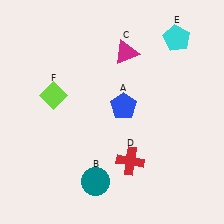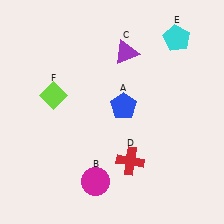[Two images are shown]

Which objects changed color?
B changed from teal to magenta. C changed from magenta to purple.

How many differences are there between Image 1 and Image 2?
There are 2 differences between the two images.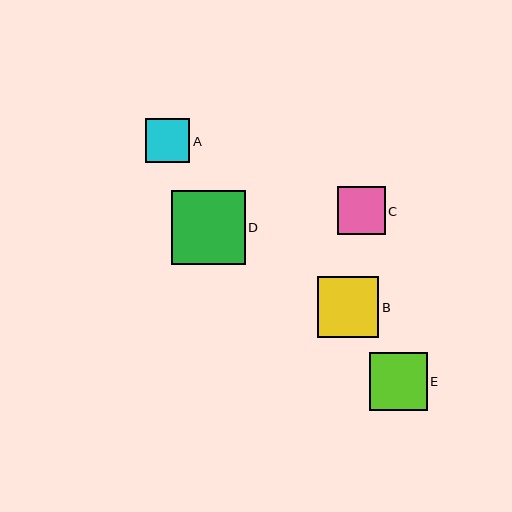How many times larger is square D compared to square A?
Square D is approximately 1.7 times the size of square A.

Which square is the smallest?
Square A is the smallest with a size of approximately 44 pixels.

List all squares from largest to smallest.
From largest to smallest: D, B, E, C, A.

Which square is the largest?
Square D is the largest with a size of approximately 74 pixels.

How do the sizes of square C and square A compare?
Square C and square A are approximately the same size.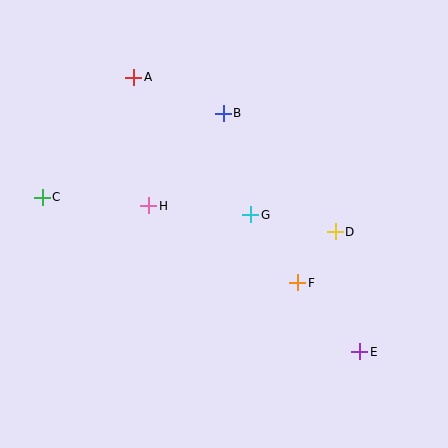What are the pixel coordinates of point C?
Point C is at (42, 197).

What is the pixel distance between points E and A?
The distance between E and A is 356 pixels.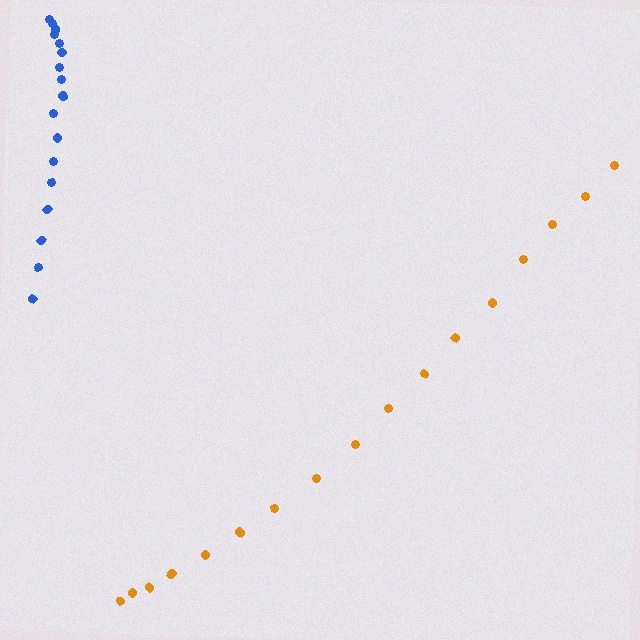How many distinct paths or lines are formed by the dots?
There are 2 distinct paths.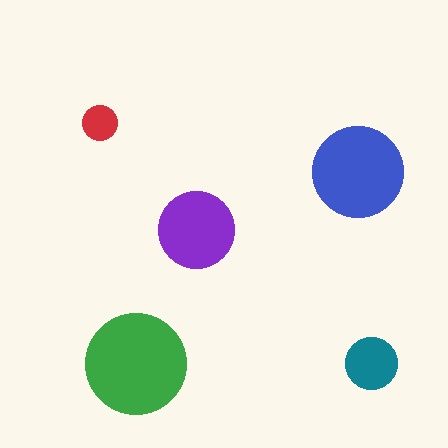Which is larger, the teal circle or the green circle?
The green one.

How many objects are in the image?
There are 5 objects in the image.